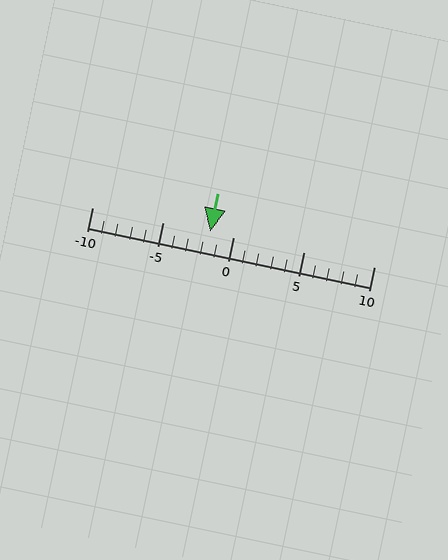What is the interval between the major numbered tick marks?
The major tick marks are spaced 5 units apart.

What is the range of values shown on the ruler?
The ruler shows values from -10 to 10.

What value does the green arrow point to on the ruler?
The green arrow points to approximately -2.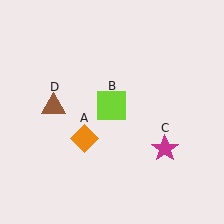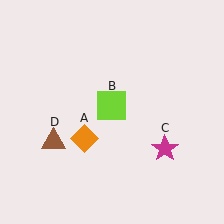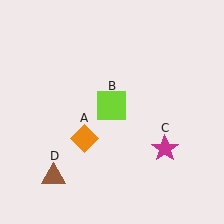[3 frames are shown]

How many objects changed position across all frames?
1 object changed position: brown triangle (object D).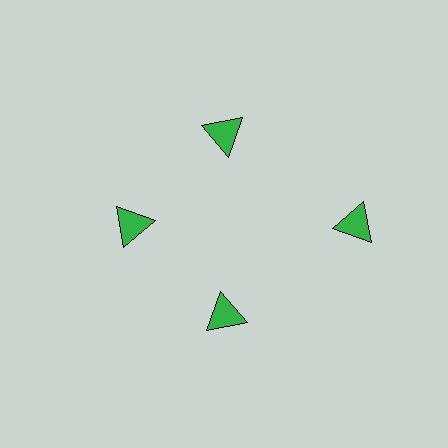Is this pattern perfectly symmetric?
No. The 4 green triangles are arranged in a ring, but one element near the 3 o'clock position is pushed outward from the center, breaking the 4-fold rotational symmetry.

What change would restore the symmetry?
The symmetry would be restored by moving it inward, back onto the ring so that all 4 triangles sit at equal angles and equal distance from the center.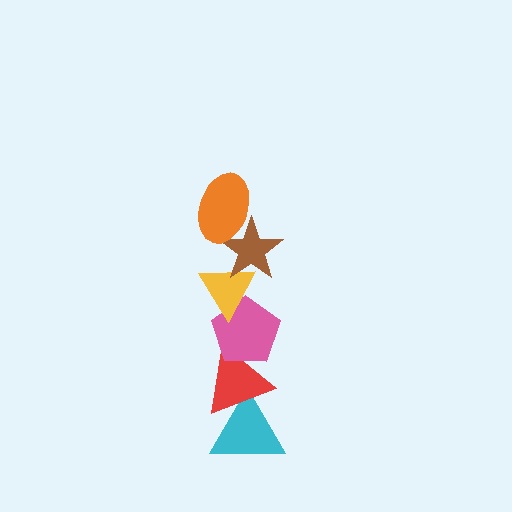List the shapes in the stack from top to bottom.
From top to bottom: the orange ellipse, the brown star, the yellow triangle, the pink pentagon, the red triangle, the cyan triangle.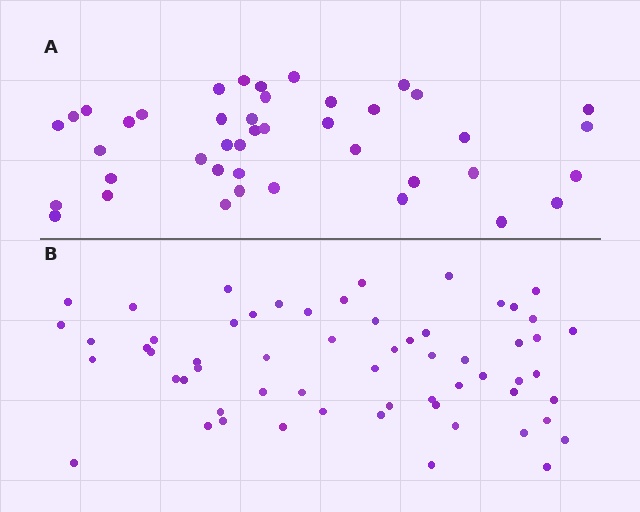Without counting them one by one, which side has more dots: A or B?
Region B (the bottom region) has more dots.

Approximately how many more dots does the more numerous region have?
Region B has approximately 20 more dots than region A.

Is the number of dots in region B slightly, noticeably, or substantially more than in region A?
Region B has noticeably more, but not dramatically so. The ratio is roughly 1.4 to 1.